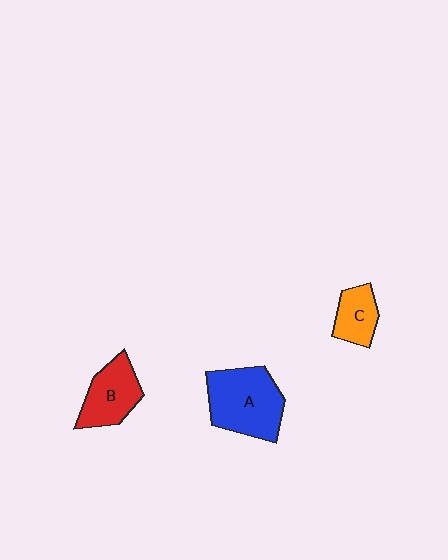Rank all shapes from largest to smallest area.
From largest to smallest: A (blue), B (red), C (orange).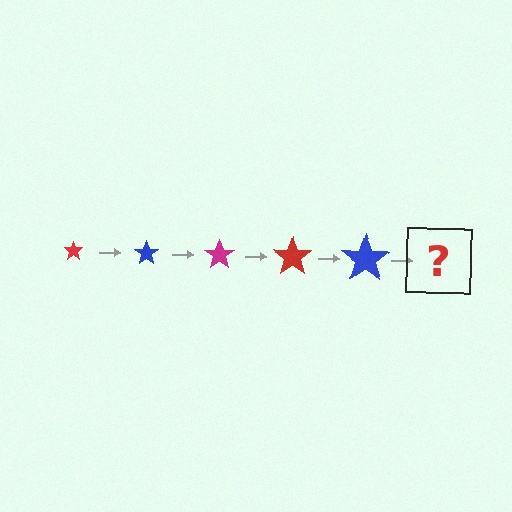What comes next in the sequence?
The next element should be a magenta star, larger than the previous one.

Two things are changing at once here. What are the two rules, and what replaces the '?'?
The two rules are that the star grows larger each step and the color cycles through red, blue, and magenta. The '?' should be a magenta star, larger than the previous one.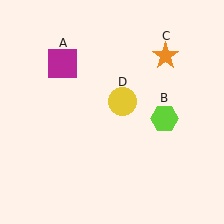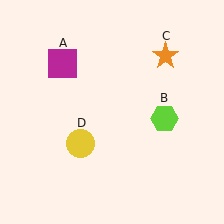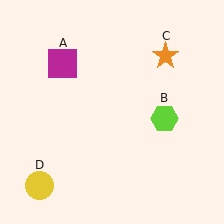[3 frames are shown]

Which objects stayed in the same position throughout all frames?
Magenta square (object A) and lime hexagon (object B) and orange star (object C) remained stationary.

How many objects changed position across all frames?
1 object changed position: yellow circle (object D).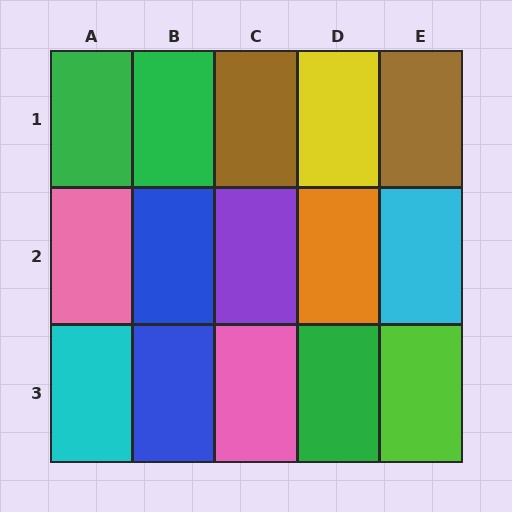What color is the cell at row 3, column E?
Lime.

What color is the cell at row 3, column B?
Blue.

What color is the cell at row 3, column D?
Green.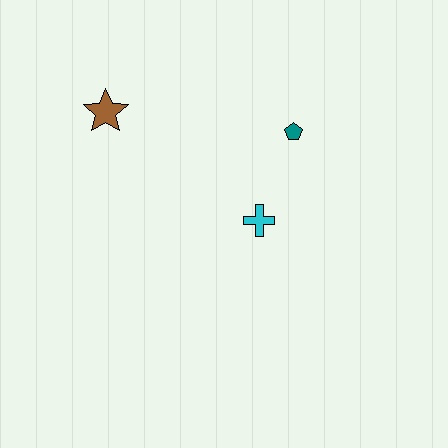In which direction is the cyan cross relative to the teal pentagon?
The cyan cross is below the teal pentagon.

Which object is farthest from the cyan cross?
The brown star is farthest from the cyan cross.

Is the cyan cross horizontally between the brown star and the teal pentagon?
Yes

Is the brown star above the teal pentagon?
Yes